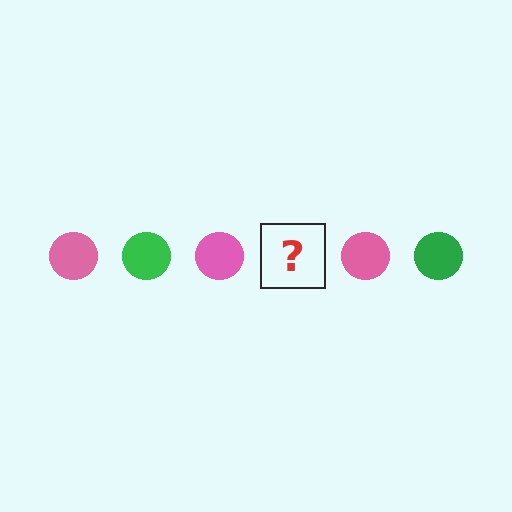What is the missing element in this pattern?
The missing element is a green circle.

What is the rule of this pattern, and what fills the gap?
The rule is that the pattern cycles through pink, green circles. The gap should be filled with a green circle.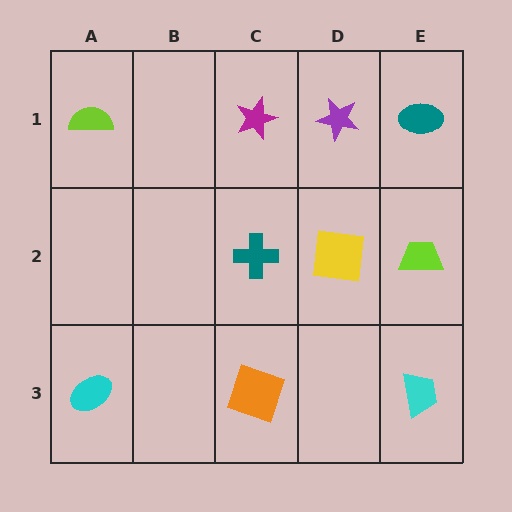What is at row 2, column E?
A lime trapezoid.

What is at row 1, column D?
A purple star.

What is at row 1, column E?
A teal ellipse.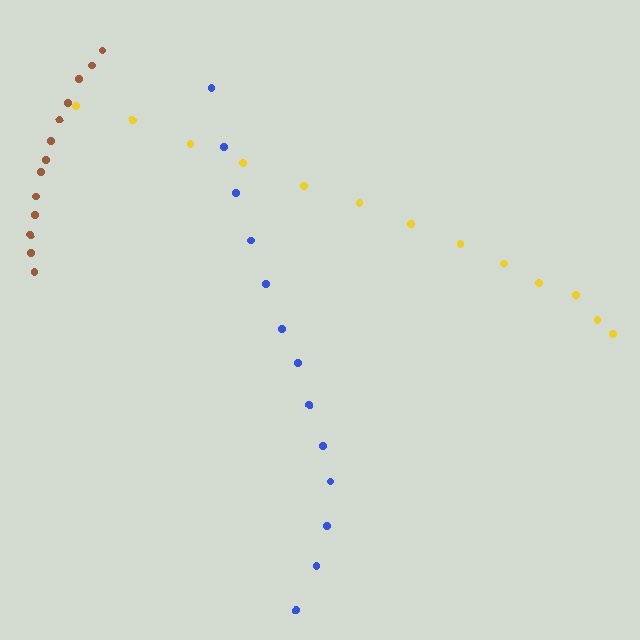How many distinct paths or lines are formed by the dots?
There are 3 distinct paths.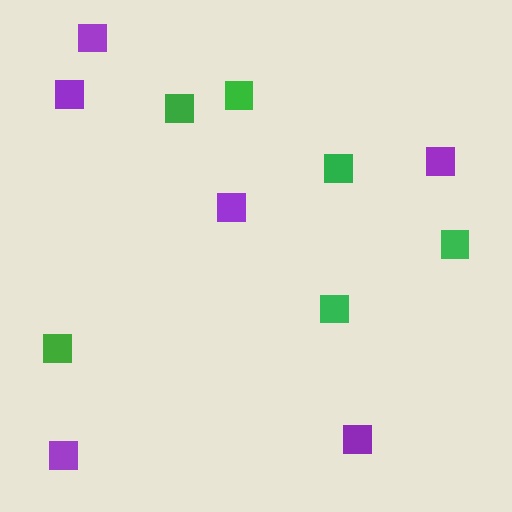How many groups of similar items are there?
There are 2 groups: one group of purple squares (6) and one group of green squares (6).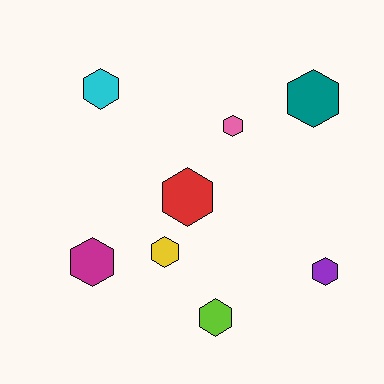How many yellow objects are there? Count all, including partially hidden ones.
There is 1 yellow object.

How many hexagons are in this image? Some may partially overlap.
There are 8 hexagons.